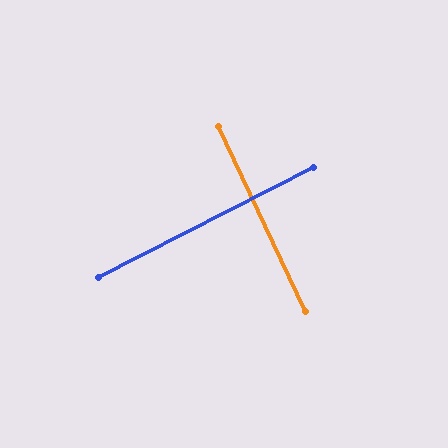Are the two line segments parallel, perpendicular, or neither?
Perpendicular — they meet at approximately 88°.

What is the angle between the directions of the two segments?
Approximately 88 degrees.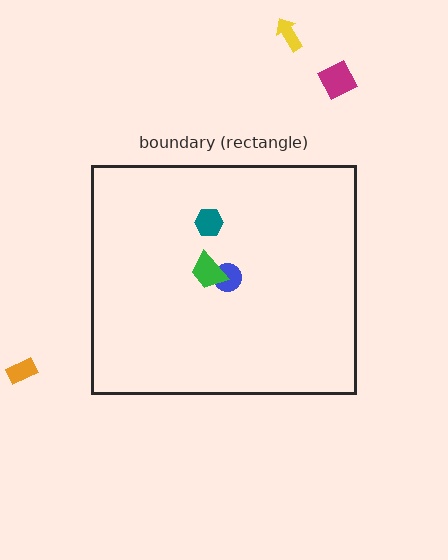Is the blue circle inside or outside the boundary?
Inside.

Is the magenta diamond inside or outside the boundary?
Outside.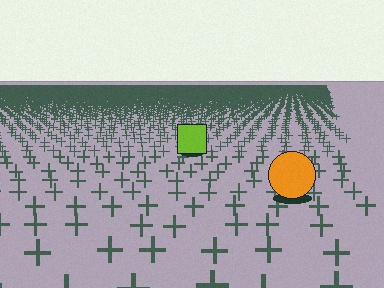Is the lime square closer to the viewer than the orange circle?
No. The orange circle is closer — you can tell from the texture gradient: the ground texture is coarser near it.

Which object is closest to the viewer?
The orange circle is closest. The texture marks near it are larger and more spread out.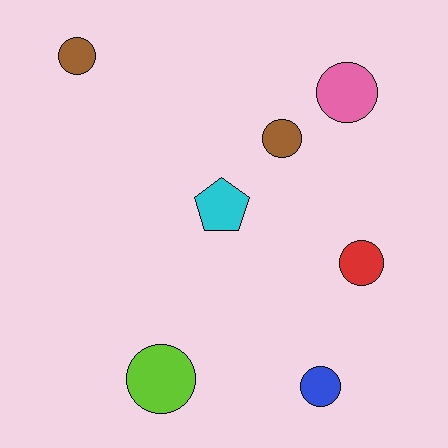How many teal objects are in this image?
There are no teal objects.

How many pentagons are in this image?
There is 1 pentagon.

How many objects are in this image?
There are 7 objects.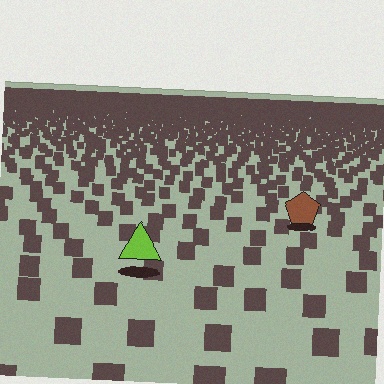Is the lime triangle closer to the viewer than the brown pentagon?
Yes. The lime triangle is closer — you can tell from the texture gradient: the ground texture is coarser near it.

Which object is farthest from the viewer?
The brown pentagon is farthest from the viewer. It appears smaller and the ground texture around it is denser.